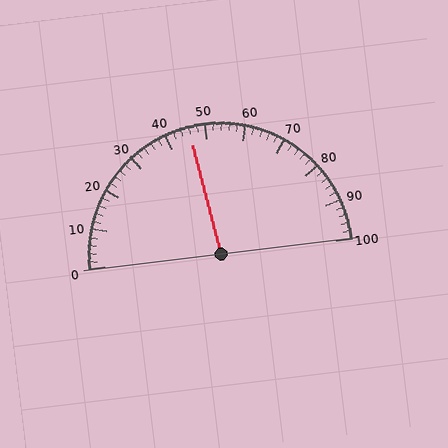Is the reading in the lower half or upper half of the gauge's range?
The reading is in the lower half of the range (0 to 100).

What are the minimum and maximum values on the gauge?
The gauge ranges from 0 to 100.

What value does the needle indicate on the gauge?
The needle indicates approximately 46.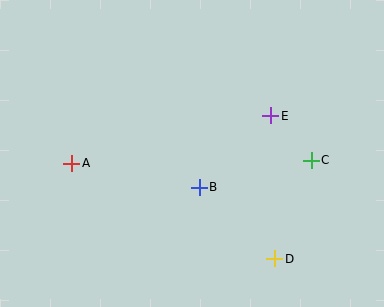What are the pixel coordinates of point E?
Point E is at (271, 116).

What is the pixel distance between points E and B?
The distance between E and B is 101 pixels.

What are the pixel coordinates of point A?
Point A is at (72, 163).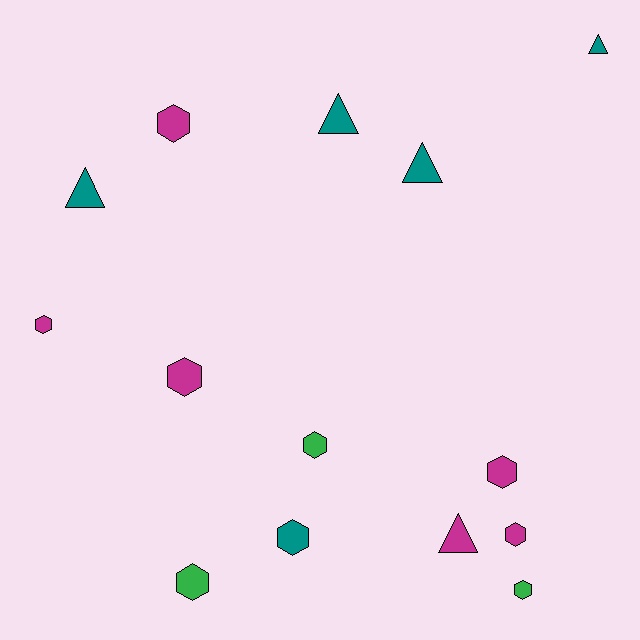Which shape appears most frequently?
Hexagon, with 9 objects.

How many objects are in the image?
There are 14 objects.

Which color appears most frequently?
Magenta, with 6 objects.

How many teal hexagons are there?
There is 1 teal hexagon.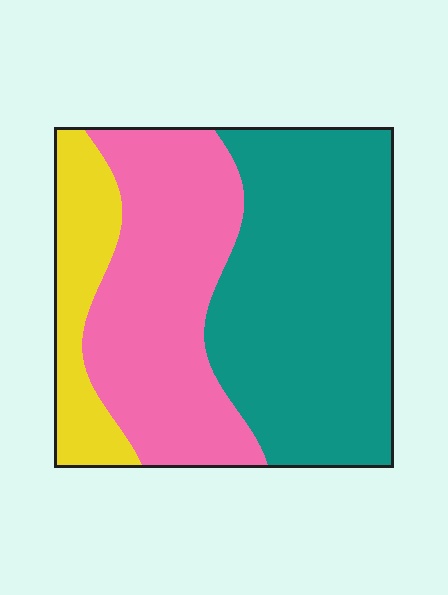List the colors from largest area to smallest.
From largest to smallest: teal, pink, yellow.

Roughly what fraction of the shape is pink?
Pink covers about 35% of the shape.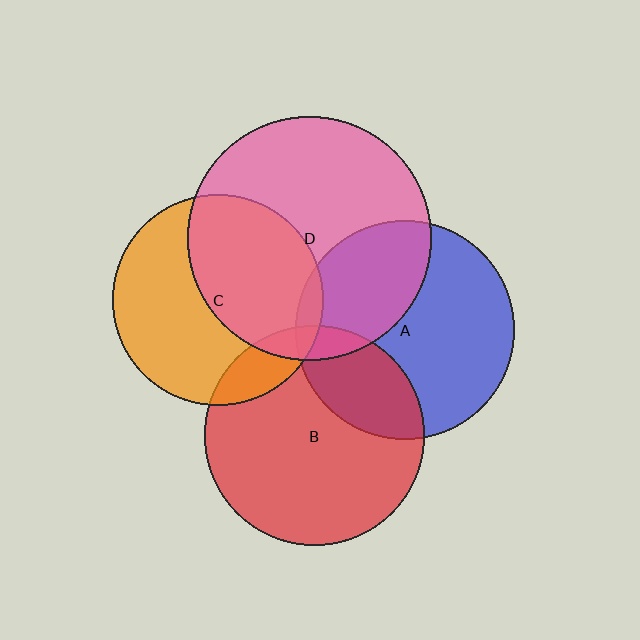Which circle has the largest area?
Circle D (pink).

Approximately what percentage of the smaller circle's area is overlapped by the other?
Approximately 5%.